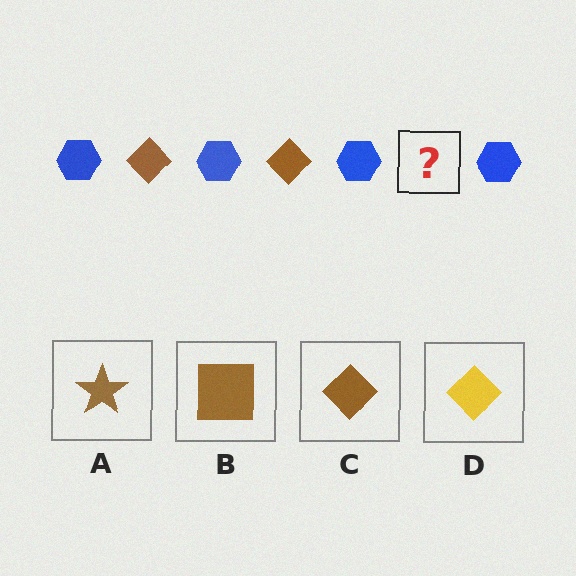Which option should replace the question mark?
Option C.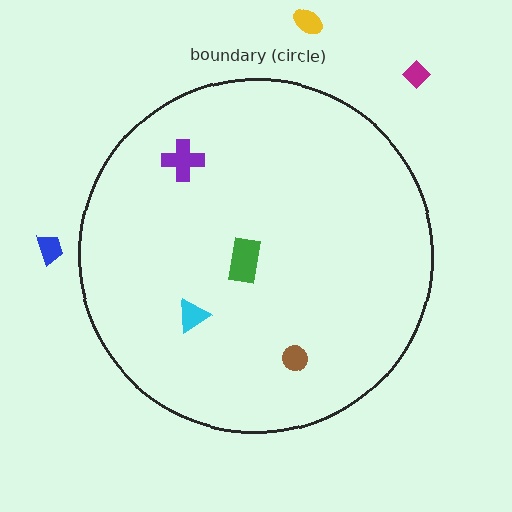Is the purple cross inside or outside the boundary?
Inside.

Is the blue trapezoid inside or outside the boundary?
Outside.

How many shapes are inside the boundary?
4 inside, 3 outside.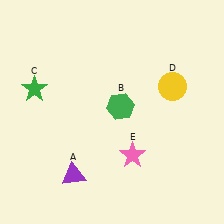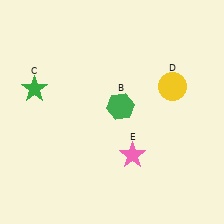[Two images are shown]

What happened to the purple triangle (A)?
The purple triangle (A) was removed in Image 2. It was in the bottom-left area of Image 1.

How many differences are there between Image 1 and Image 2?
There is 1 difference between the two images.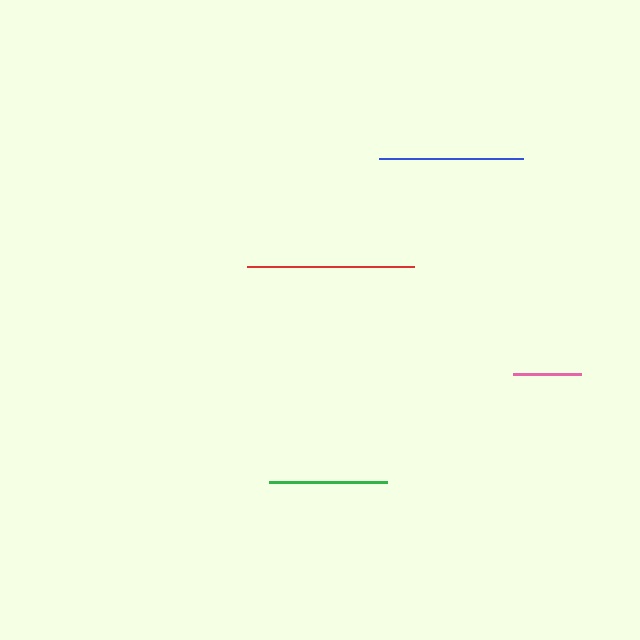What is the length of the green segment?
The green segment is approximately 118 pixels long.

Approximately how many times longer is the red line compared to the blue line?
The red line is approximately 1.2 times the length of the blue line.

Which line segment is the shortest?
The pink line is the shortest at approximately 68 pixels.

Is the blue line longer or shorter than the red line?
The red line is longer than the blue line.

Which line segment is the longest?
The red line is the longest at approximately 167 pixels.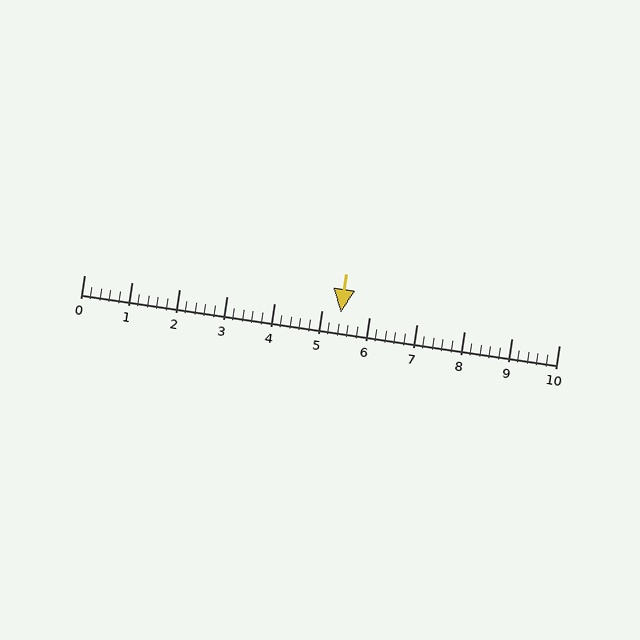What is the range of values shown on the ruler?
The ruler shows values from 0 to 10.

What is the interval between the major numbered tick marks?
The major tick marks are spaced 1 units apart.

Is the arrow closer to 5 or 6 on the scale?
The arrow is closer to 5.